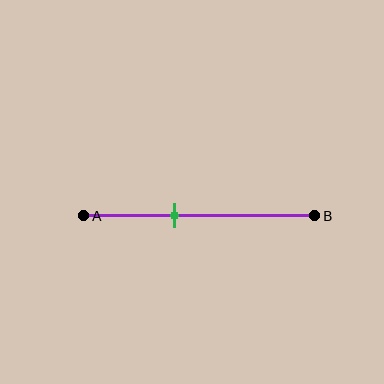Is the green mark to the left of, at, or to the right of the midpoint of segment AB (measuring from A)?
The green mark is to the left of the midpoint of segment AB.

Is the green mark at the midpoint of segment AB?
No, the mark is at about 40% from A, not at the 50% midpoint.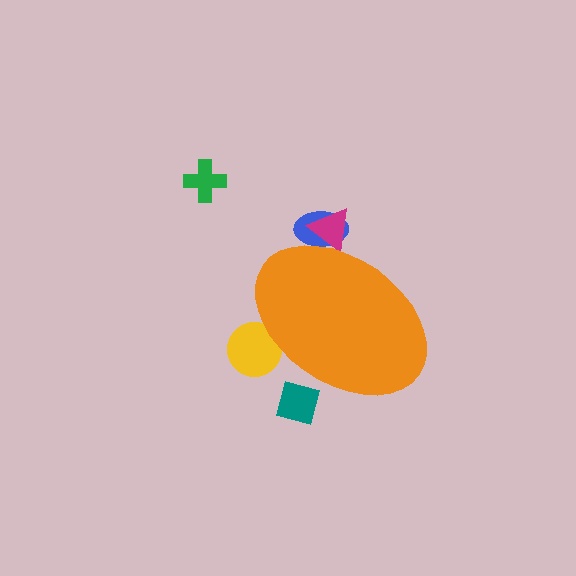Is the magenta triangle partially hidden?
Yes, the magenta triangle is partially hidden behind the orange ellipse.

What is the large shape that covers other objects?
An orange ellipse.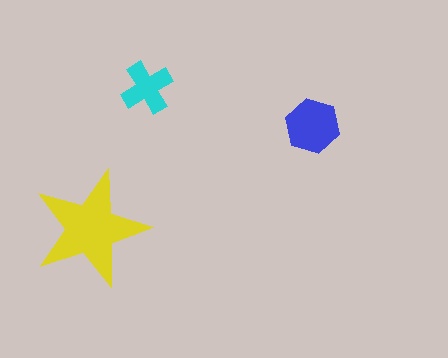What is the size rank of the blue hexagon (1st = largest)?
2nd.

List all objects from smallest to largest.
The cyan cross, the blue hexagon, the yellow star.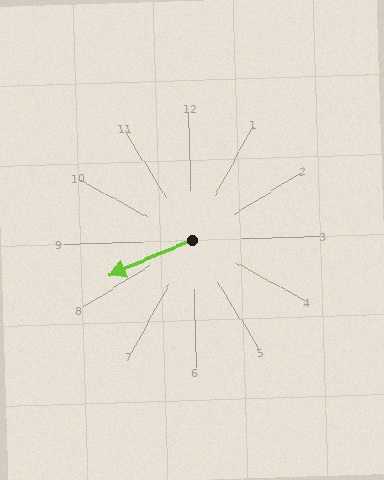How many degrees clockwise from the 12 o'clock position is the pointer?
Approximately 249 degrees.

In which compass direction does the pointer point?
West.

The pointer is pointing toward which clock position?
Roughly 8 o'clock.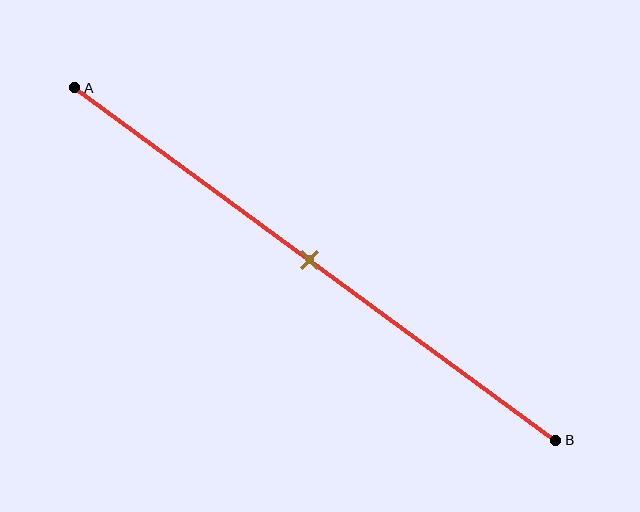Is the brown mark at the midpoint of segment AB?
Yes, the mark is approximately at the midpoint.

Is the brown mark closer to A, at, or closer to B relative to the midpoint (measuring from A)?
The brown mark is approximately at the midpoint of segment AB.